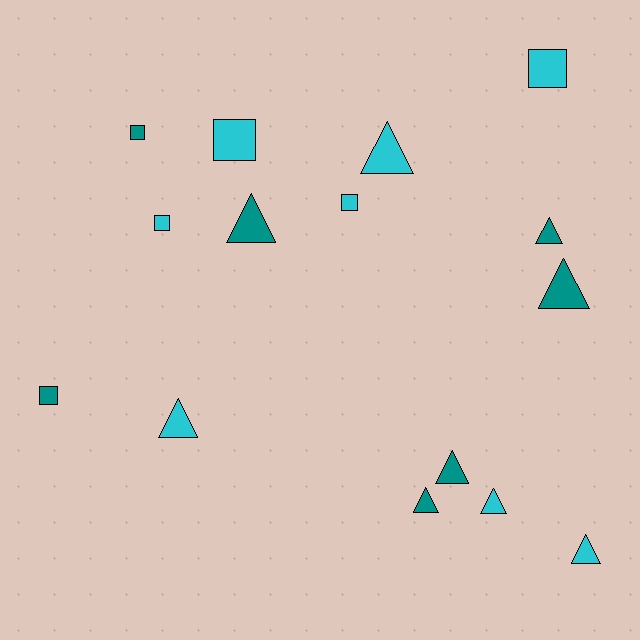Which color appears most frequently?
Cyan, with 8 objects.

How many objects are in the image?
There are 15 objects.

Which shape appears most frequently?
Triangle, with 9 objects.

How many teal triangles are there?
There are 5 teal triangles.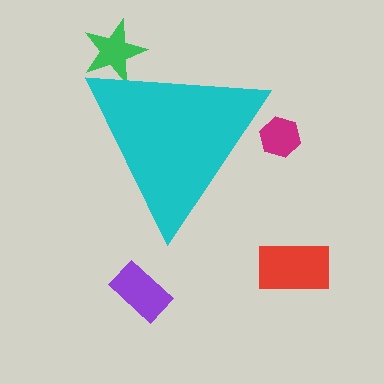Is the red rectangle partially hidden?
No, the red rectangle is fully visible.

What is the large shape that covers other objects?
A cyan triangle.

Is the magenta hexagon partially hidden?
Yes, the magenta hexagon is partially hidden behind the cyan triangle.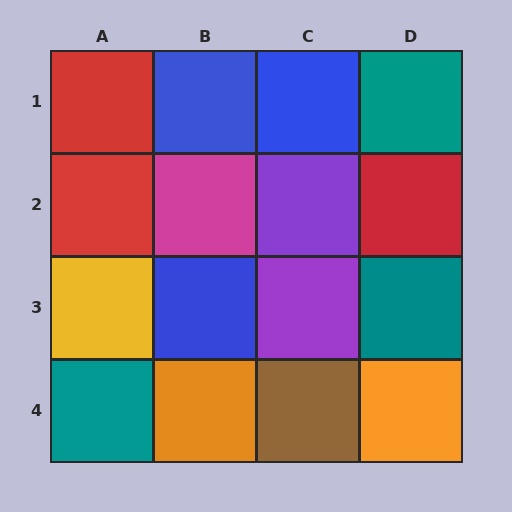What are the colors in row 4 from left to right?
Teal, orange, brown, orange.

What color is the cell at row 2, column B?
Magenta.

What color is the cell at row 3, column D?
Teal.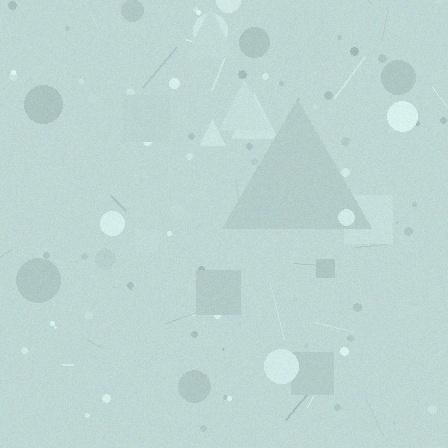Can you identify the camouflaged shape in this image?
The camouflaged shape is a triangle.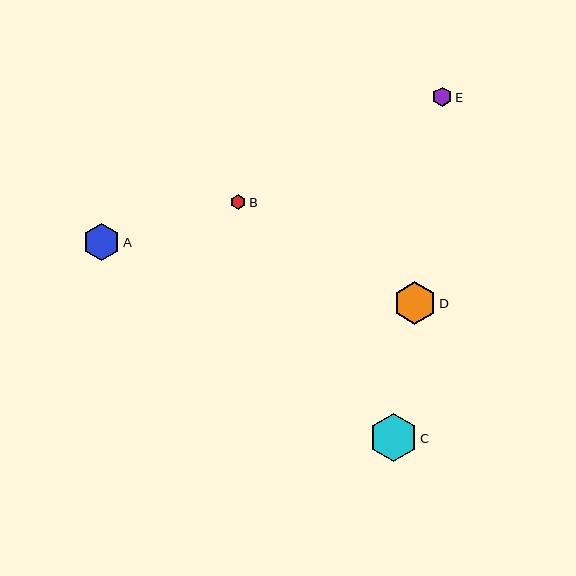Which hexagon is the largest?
Hexagon C is the largest with a size of approximately 48 pixels.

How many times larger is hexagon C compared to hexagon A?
Hexagon C is approximately 1.3 times the size of hexagon A.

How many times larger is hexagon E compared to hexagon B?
Hexagon E is approximately 1.3 times the size of hexagon B.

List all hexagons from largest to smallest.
From largest to smallest: C, D, A, E, B.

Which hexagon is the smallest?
Hexagon B is the smallest with a size of approximately 15 pixels.